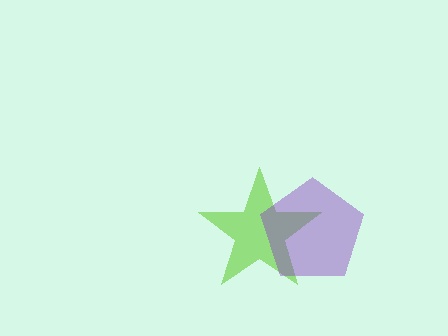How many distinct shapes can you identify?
There are 2 distinct shapes: a lime star, a purple pentagon.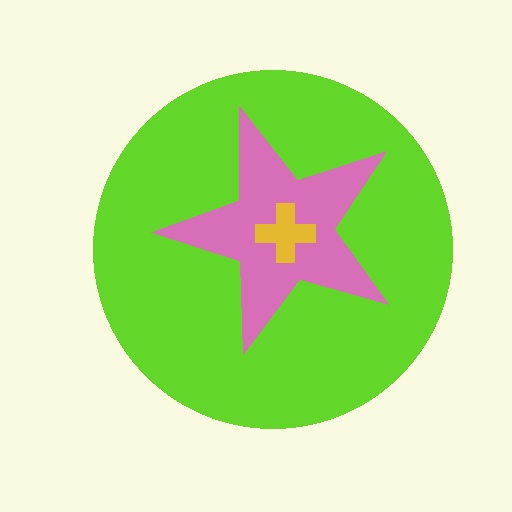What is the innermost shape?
The yellow cross.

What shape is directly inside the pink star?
The yellow cross.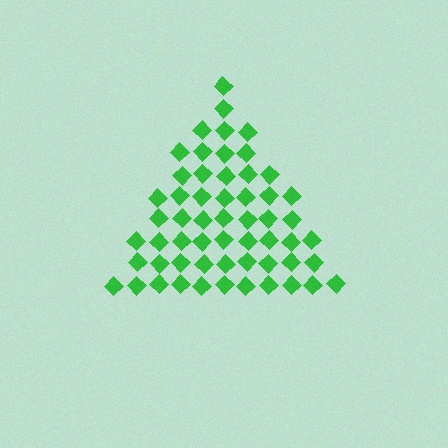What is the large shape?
The large shape is a triangle.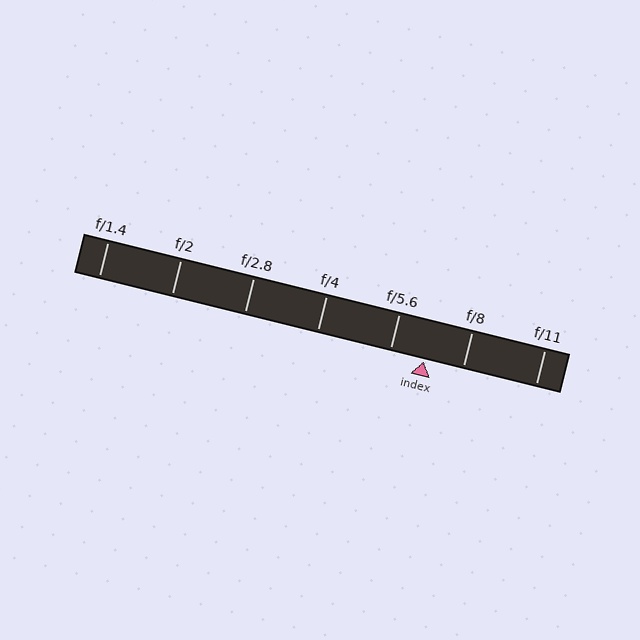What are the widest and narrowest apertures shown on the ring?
The widest aperture shown is f/1.4 and the narrowest is f/11.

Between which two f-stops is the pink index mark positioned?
The index mark is between f/5.6 and f/8.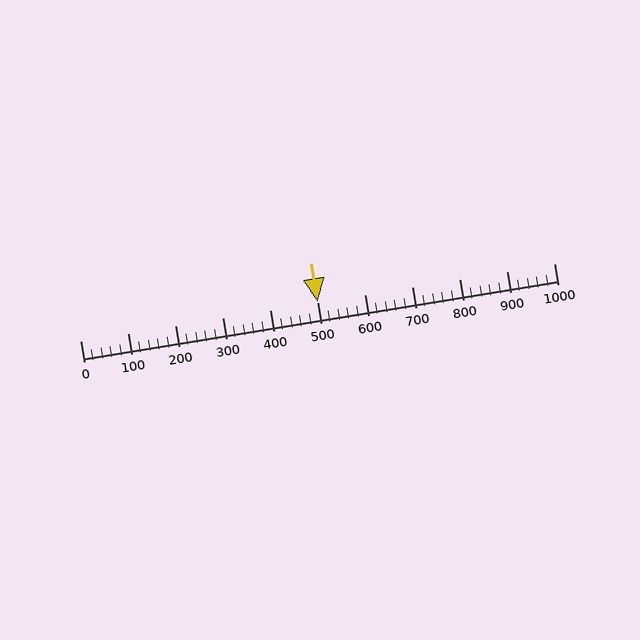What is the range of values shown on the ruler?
The ruler shows values from 0 to 1000.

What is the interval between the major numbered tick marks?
The major tick marks are spaced 100 units apart.